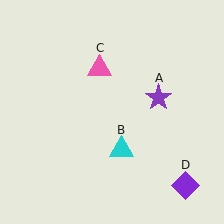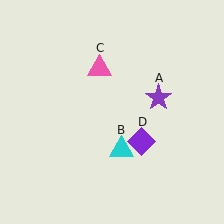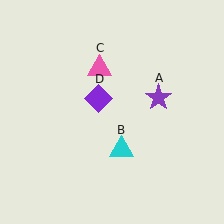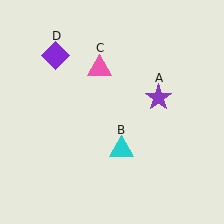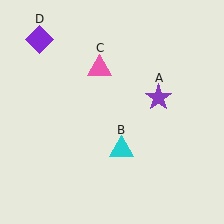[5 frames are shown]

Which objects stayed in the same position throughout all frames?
Purple star (object A) and cyan triangle (object B) and pink triangle (object C) remained stationary.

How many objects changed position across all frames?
1 object changed position: purple diamond (object D).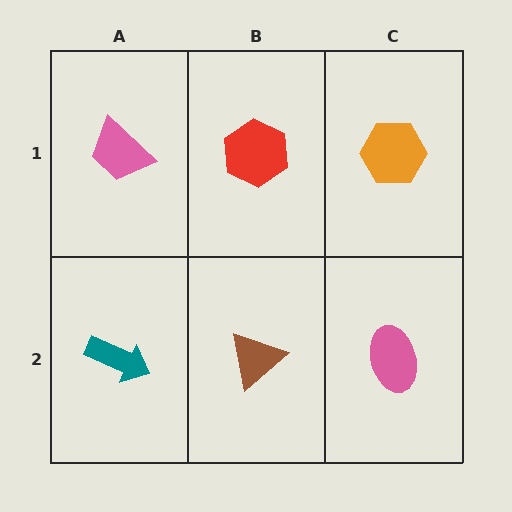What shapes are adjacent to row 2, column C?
An orange hexagon (row 1, column C), a brown triangle (row 2, column B).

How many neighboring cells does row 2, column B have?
3.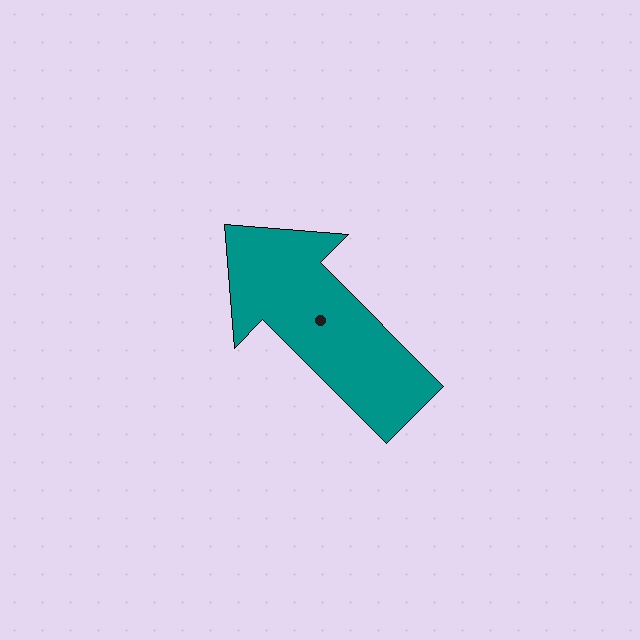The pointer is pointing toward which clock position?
Roughly 11 o'clock.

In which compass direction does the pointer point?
Northwest.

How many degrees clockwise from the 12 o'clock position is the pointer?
Approximately 315 degrees.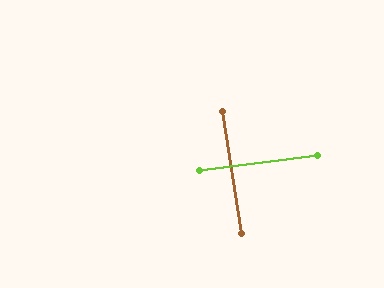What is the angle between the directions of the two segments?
Approximately 89 degrees.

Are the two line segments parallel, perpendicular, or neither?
Perpendicular — they meet at approximately 89°.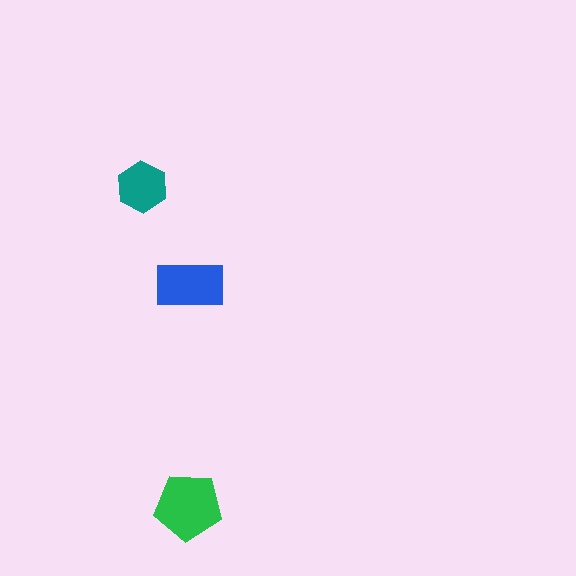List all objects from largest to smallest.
The green pentagon, the blue rectangle, the teal hexagon.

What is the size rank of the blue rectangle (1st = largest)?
2nd.